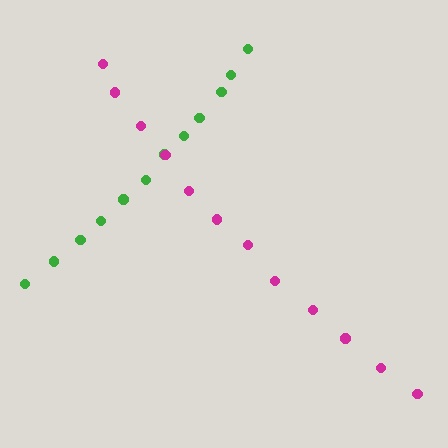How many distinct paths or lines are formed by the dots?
There are 2 distinct paths.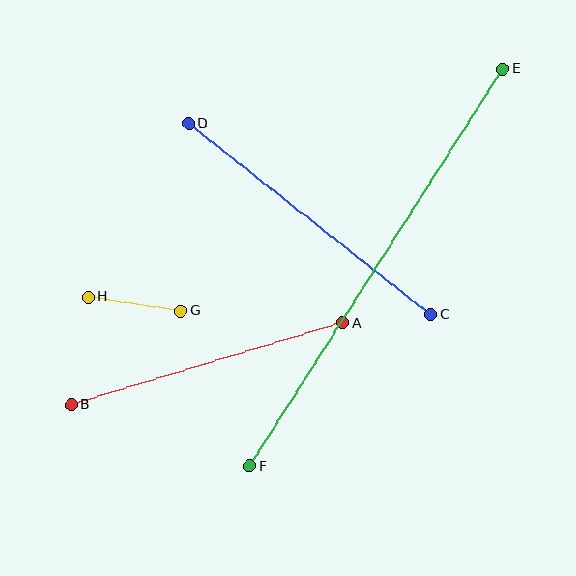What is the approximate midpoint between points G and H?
The midpoint is at approximately (135, 304) pixels.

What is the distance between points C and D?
The distance is approximately 308 pixels.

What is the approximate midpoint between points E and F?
The midpoint is at approximately (376, 267) pixels.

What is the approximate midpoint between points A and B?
The midpoint is at approximately (207, 364) pixels.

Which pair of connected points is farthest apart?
Points E and F are farthest apart.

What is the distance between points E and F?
The distance is approximately 471 pixels.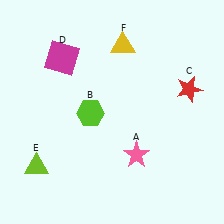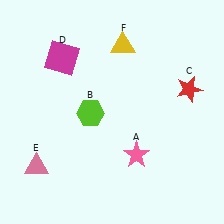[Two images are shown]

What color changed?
The triangle (E) changed from lime in Image 1 to pink in Image 2.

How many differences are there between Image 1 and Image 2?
There is 1 difference between the two images.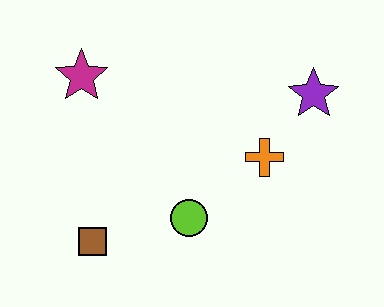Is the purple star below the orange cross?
No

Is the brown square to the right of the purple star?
No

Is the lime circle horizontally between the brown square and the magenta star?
No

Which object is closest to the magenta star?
The brown square is closest to the magenta star.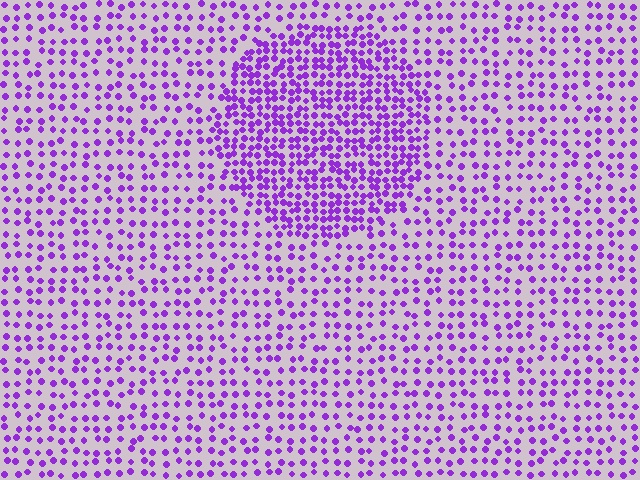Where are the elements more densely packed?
The elements are more densely packed inside the circle boundary.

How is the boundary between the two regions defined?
The boundary is defined by a change in element density (approximately 2.1x ratio). All elements are the same color, size, and shape.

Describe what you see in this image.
The image contains small purple elements arranged at two different densities. A circle-shaped region is visible where the elements are more densely packed than the surrounding area.